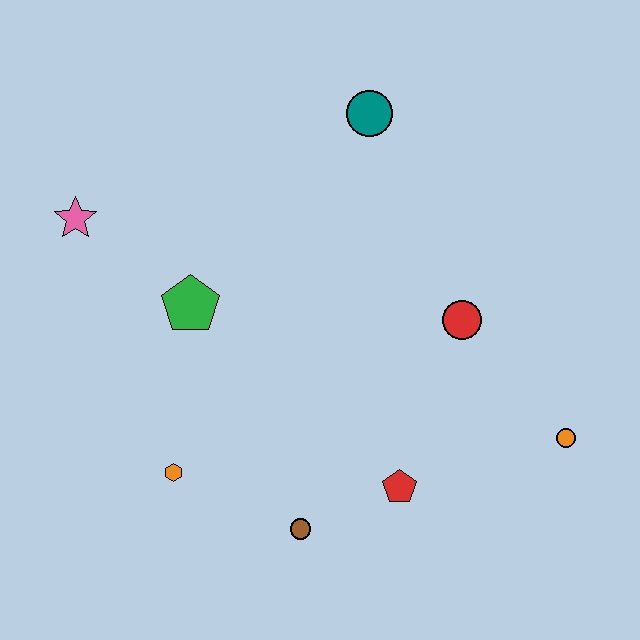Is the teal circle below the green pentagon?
No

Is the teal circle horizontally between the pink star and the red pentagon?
Yes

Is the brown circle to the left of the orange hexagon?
No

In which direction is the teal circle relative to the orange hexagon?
The teal circle is above the orange hexagon.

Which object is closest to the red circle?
The orange circle is closest to the red circle.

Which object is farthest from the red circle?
The pink star is farthest from the red circle.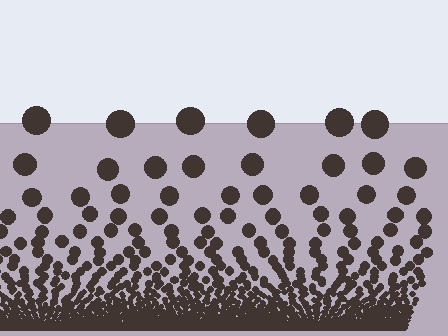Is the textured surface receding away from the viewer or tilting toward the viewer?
The surface appears to tilt toward the viewer. Texture elements get larger and sparser toward the top.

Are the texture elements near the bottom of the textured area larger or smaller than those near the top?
Smaller. The gradient is inverted — elements near the bottom are smaller and denser.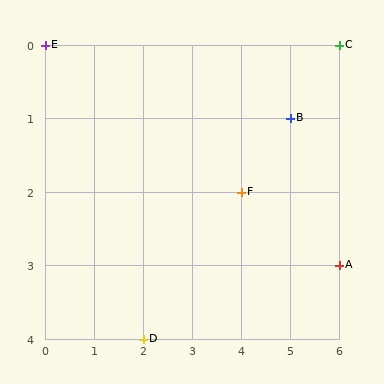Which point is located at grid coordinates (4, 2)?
Point F is at (4, 2).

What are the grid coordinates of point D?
Point D is at grid coordinates (2, 4).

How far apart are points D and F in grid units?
Points D and F are 2 columns and 2 rows apart (about 2.8 grid units diagonally).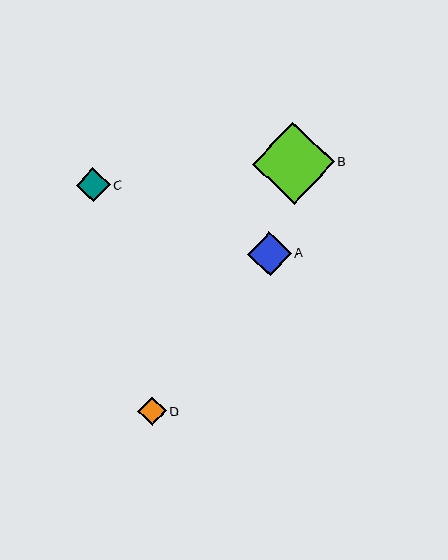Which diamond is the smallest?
Diamond D is the smallest with a size of approximately 28 pixels.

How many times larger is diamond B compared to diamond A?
Diamond B is approximately 1.9 times the size of diamond A.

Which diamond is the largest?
Diamond B is the largest with a size of approximately 82 pixels.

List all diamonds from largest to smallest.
From largest to smallest: B, A, C, D.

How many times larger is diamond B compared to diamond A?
Diamond B is approximately 1.9 times the size of diamond A.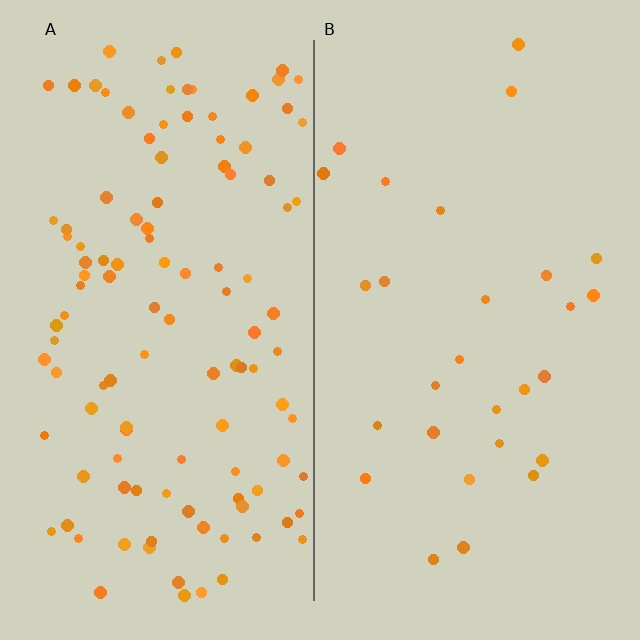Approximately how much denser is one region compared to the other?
Approximately 4.0× — region A over region B.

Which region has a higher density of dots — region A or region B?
A (the left).